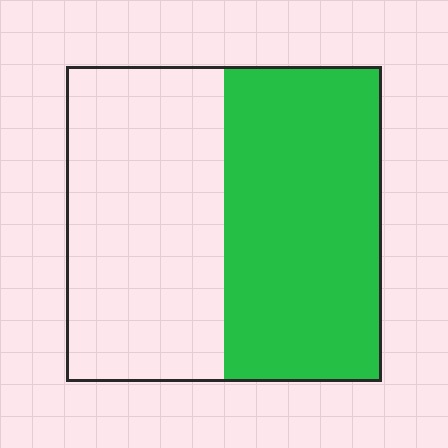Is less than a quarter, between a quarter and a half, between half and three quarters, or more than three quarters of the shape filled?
Between half and three quarters.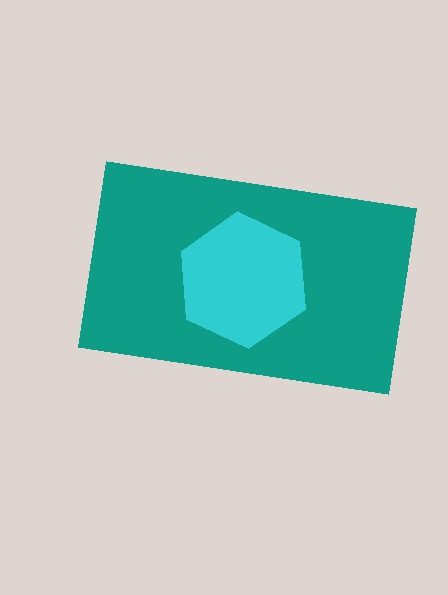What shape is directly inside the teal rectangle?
The cyan hexagon.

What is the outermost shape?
The teal rectangle.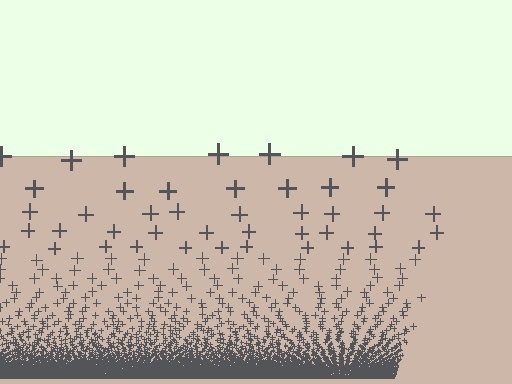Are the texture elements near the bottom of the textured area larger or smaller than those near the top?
Smaller. The gradient is inverted — elements near the bottom are smaller and denser.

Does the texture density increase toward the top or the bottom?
Density increases toward the bottom.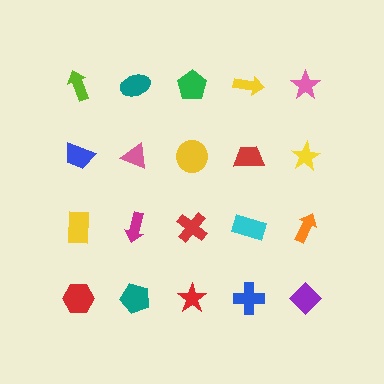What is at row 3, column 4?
A cyan rectangle.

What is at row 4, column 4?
A blue cross.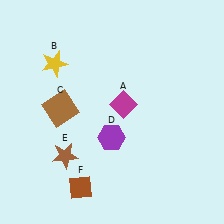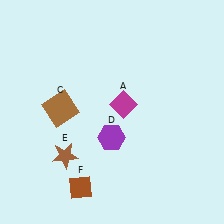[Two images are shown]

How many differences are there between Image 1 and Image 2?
There is 1 difference between the two images.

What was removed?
The yellow star (B) was removed in Image 2.